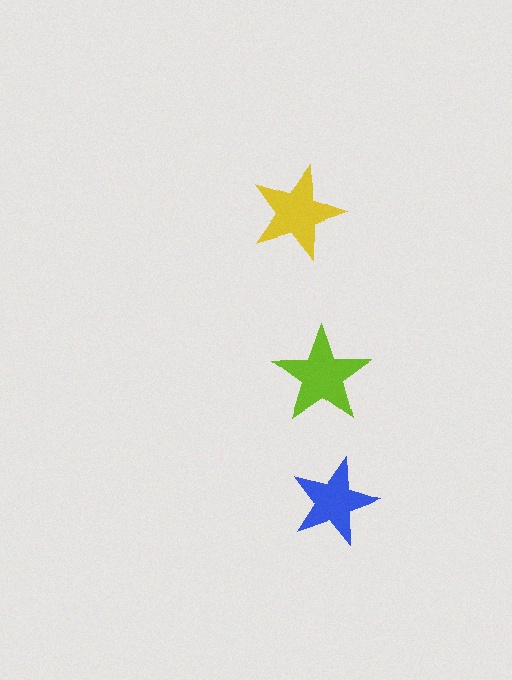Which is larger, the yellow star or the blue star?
The yellow one.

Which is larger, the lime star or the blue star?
The lime one.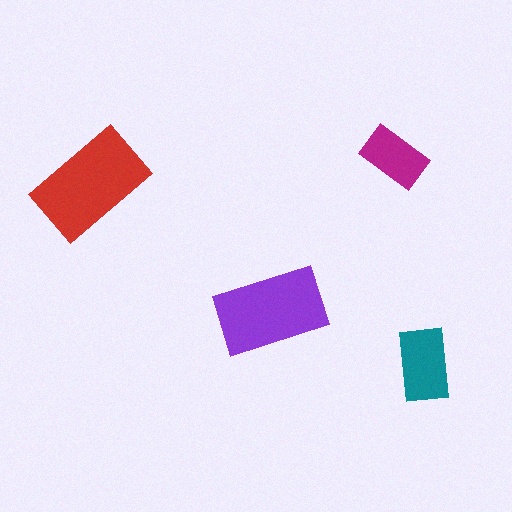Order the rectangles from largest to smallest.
the red one, the purple one, the teal one, the magenta one.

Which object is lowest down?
The teal rectangle is bottommost.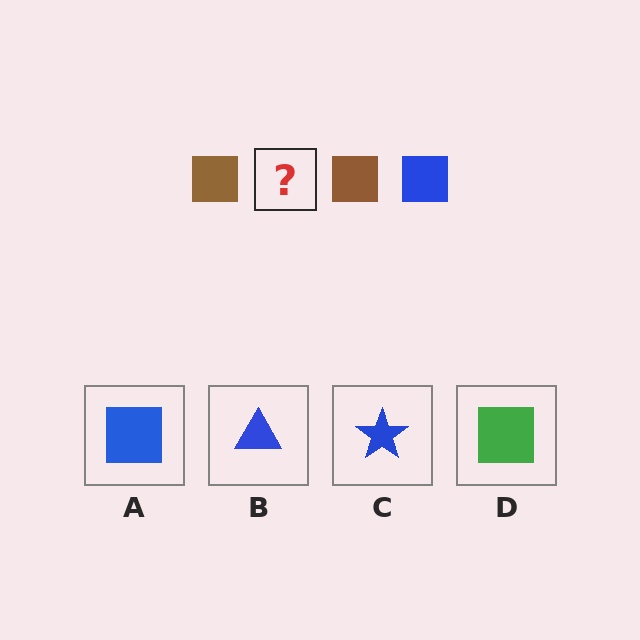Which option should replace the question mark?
Option A.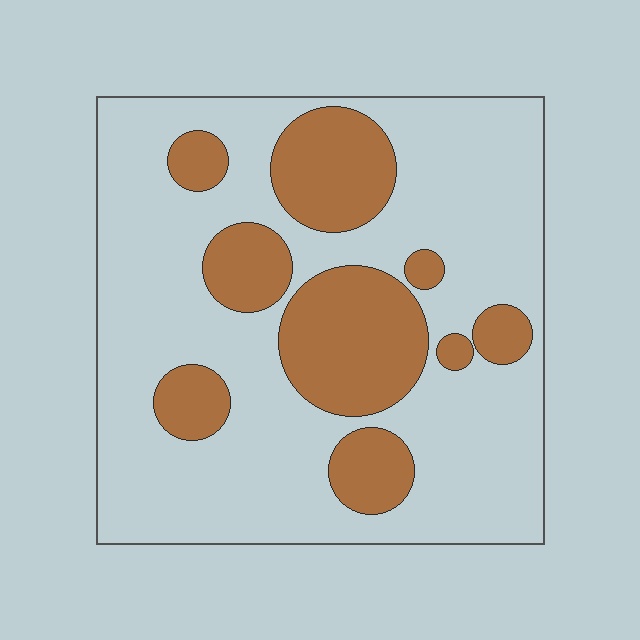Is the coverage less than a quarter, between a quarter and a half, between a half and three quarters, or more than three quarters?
Between a quarter and a half.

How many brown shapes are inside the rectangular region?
9.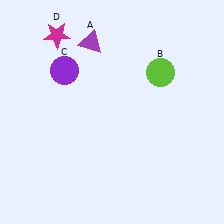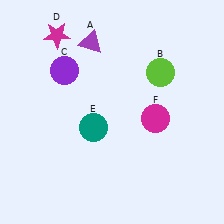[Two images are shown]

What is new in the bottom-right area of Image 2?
A magenta circle (F) was added in the bottom-right area of Image 2.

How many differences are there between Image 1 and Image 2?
There are 2 differences between the two images.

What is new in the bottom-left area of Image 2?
A teal circle (E) was added in the bottom-left area of Image 2.